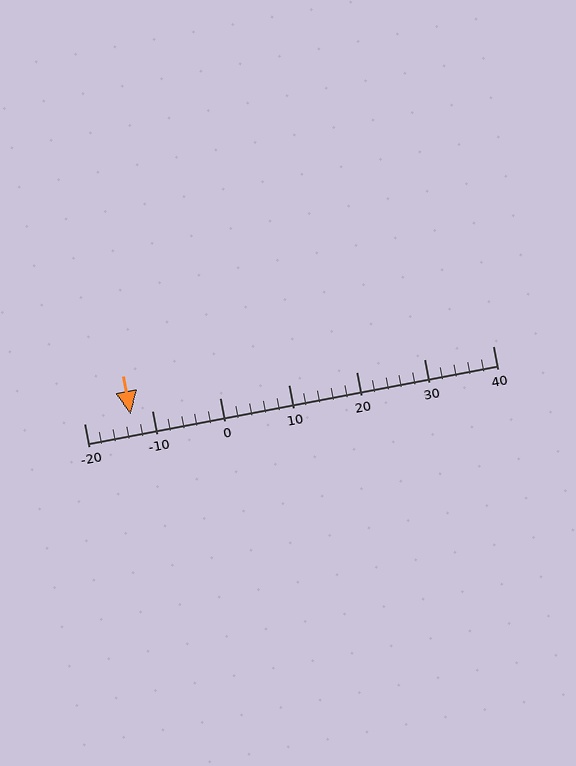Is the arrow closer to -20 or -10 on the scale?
The arrow is closer to -10.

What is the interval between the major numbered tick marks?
The major tick marks are spaced 10 units apart.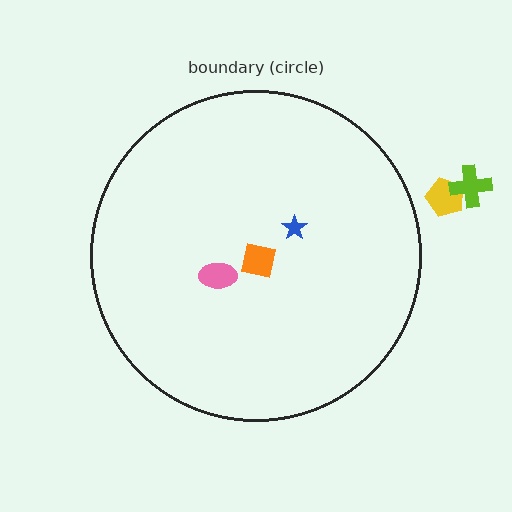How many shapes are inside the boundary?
3 inside, 2 outside.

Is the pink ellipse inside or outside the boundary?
Inside.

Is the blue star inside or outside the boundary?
Inside.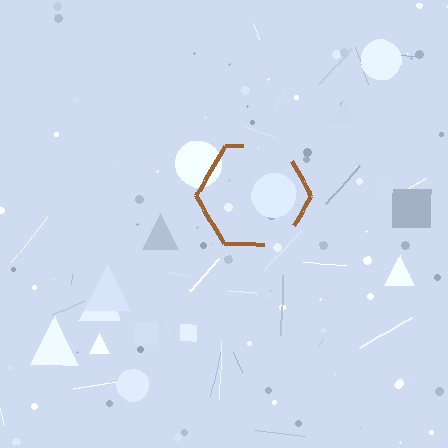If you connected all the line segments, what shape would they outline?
They would outline a hexagon.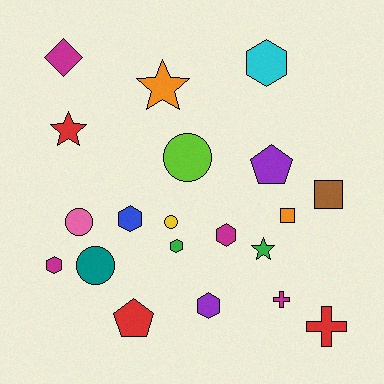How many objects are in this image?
There are 20 objects.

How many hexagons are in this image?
There are 6 hexagons.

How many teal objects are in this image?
There is 1 teal object.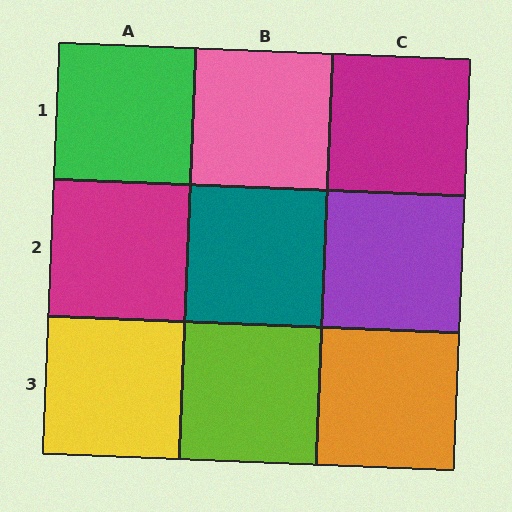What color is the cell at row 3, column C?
Orange.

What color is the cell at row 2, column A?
Magenta.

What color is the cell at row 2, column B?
Teal.